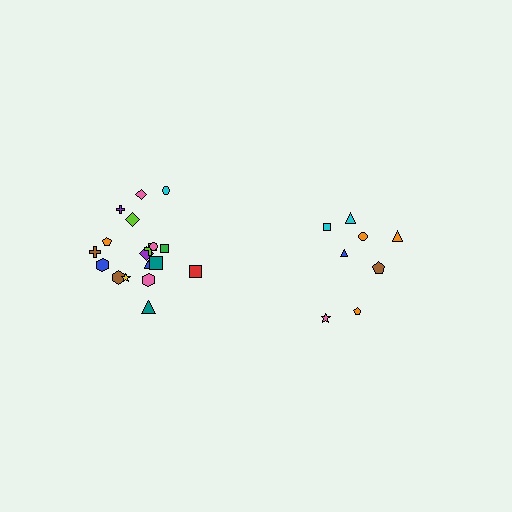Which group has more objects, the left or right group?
The left group.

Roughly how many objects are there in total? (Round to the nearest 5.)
Roughly 25 objects in total.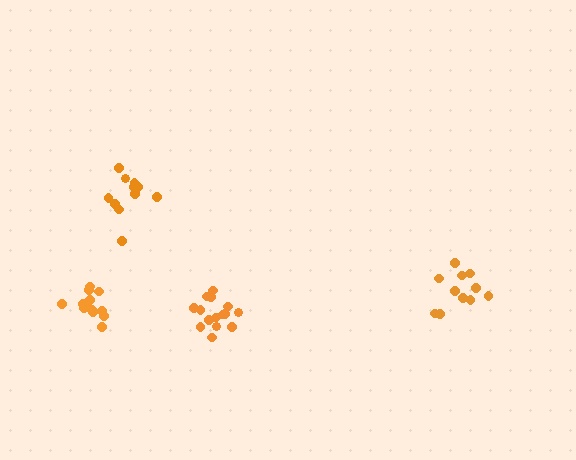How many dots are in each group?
Group 1: 15 dots, Group 2: 11 dots, Group 3: 13 dots, Group 4: 11 dots (50 total).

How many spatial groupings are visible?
There are 4 spatial groupings.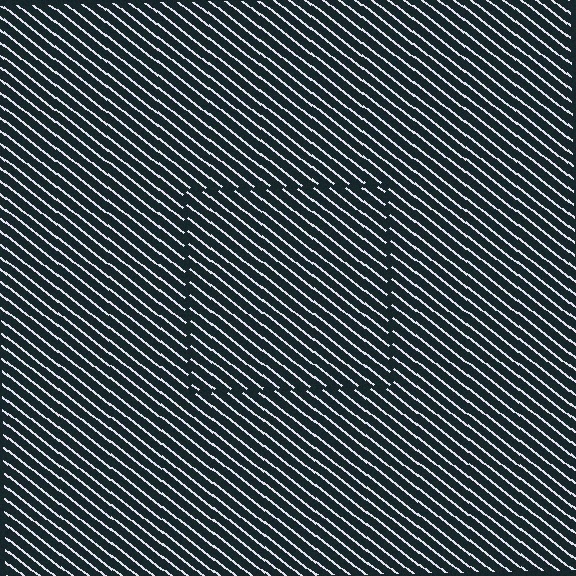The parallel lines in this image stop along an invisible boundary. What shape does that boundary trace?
An illusory square. The interior of the shape contains the same grating, shifted by half a period — the contour is defined by the phase discontinuity where line-ends from the inner and outer gratings abut.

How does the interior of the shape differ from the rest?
The interior of the shape contains the same grating, shifted by half a period — the contour is defined by the phase discontinuity where line-ends from the inner and outer gratings abut.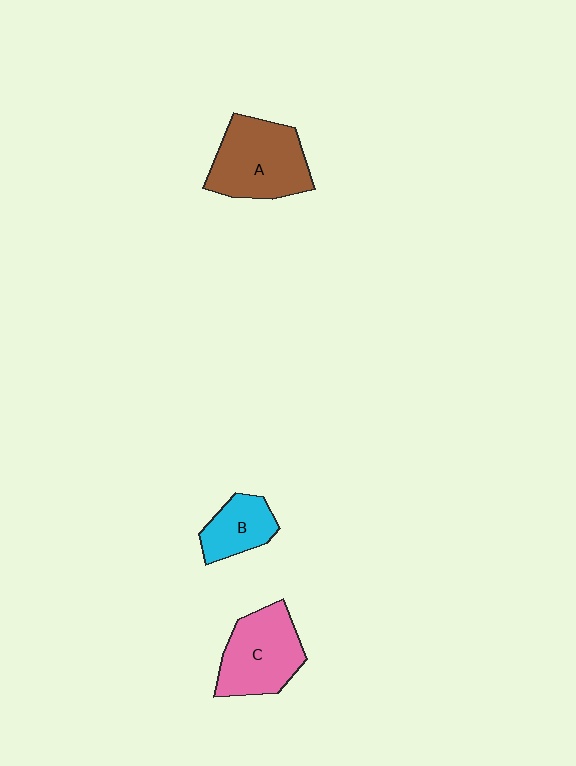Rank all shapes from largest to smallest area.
From largest to smallest: A (brown), C (pink), B (cyan).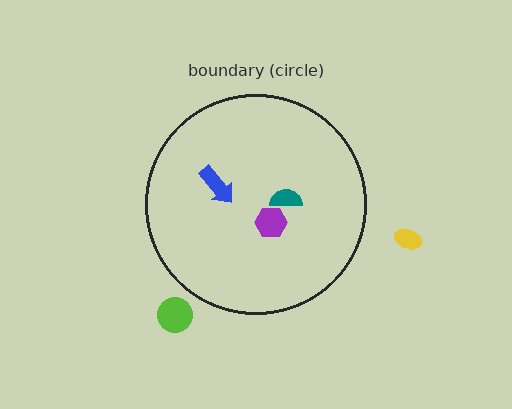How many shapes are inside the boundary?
3 inside, 2 outside.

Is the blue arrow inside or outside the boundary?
Inside.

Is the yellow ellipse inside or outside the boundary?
Outside.